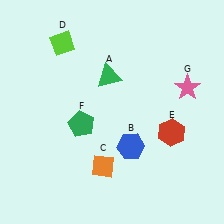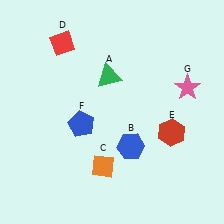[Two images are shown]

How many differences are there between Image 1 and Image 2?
There are 2 differences between the two images.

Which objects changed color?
D changed from lime to red. F changed from green to blue.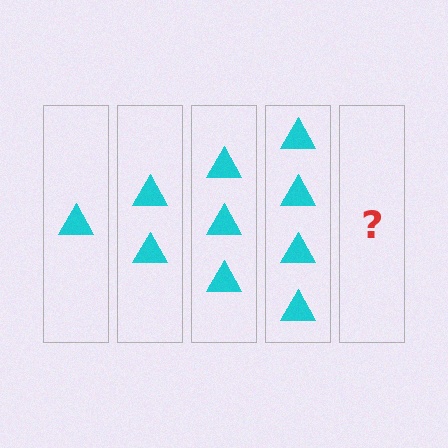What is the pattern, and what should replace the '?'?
The pattern is that each step adds one more triangle. The '?' should be 5 triangles.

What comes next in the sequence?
The next element should be 5 triangles.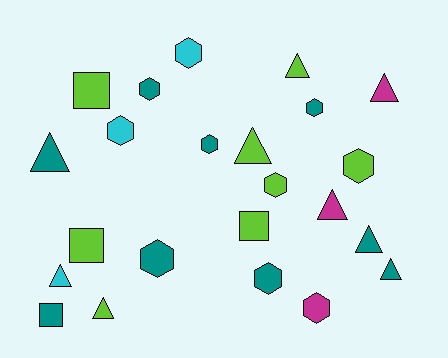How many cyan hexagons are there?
There are 2 cyan hexagons.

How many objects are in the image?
There are 23 objects.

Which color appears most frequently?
Teal, with 9 objects.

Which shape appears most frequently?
Hexagon, with 10 objects.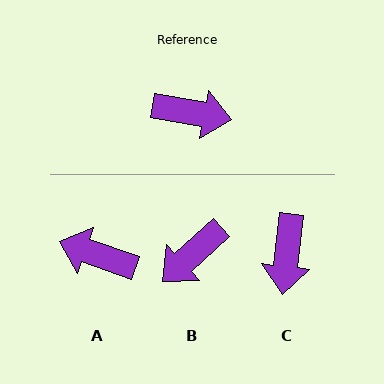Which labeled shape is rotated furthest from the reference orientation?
A, about 171 degrees away.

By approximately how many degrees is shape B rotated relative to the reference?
Approximately 127 degrees clockwise.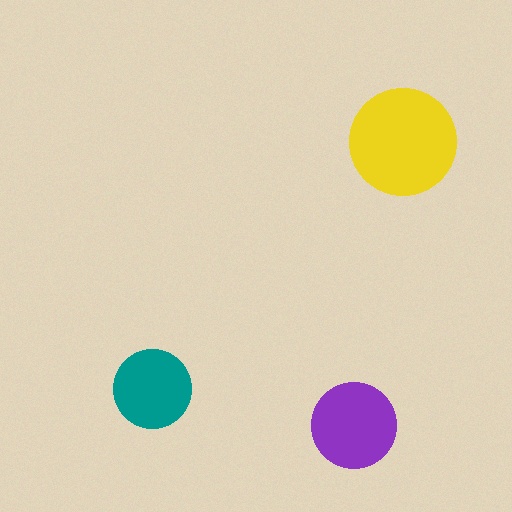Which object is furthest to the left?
The teal circle is leftmost.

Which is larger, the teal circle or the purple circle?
The purple one.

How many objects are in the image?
There are 3 objects in the image.